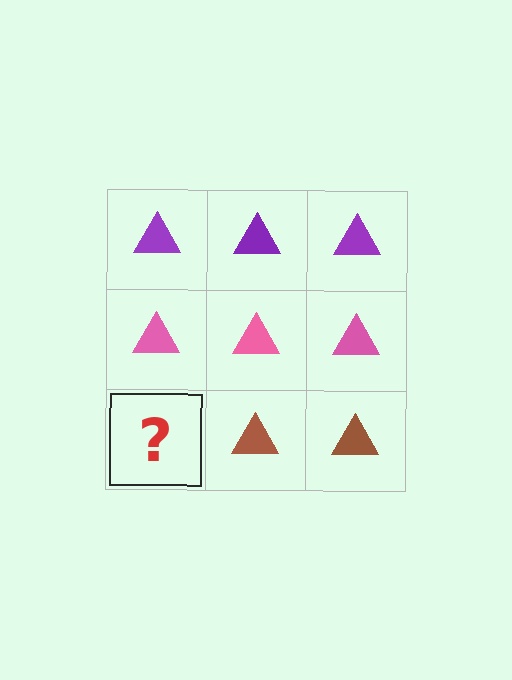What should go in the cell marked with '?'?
The missing cell should contain a brown triangle.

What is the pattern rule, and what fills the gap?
The rule is that each row has a consistent color. The gap should be filled with a brown triangle.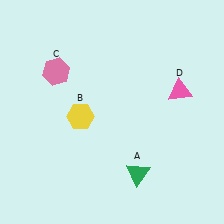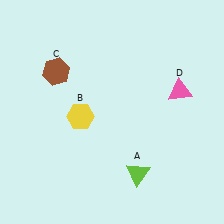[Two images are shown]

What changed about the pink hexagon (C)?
In Image 1, C is pink. In Image 2, it changed to brown.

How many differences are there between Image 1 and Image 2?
There are 2 differences between the two images.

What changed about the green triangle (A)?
In Image 1, A is green. In Image 2, it changed to lime.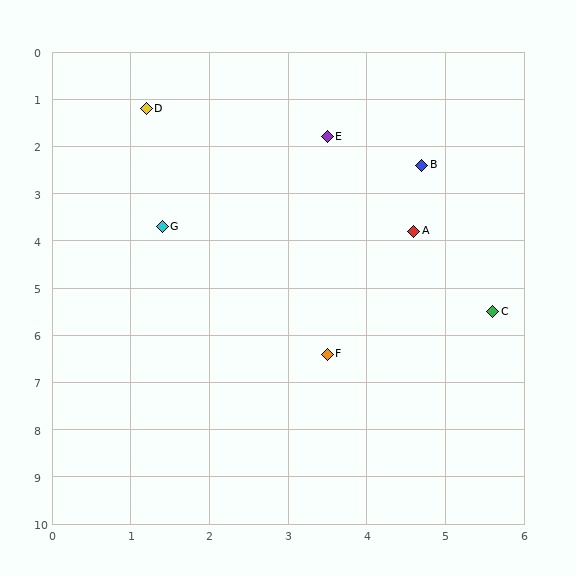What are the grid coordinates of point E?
Point E is at approximately (3.5, 1.8).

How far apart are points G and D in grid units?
Points G and D are about 2.5 grid units apart.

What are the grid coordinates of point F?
Point F is at approximately (3.5, 6.4).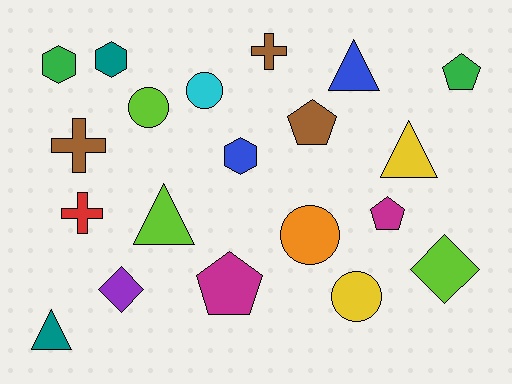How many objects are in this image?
There are 20 objects.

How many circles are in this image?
There are 4 circles.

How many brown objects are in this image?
There are 3 brown objects.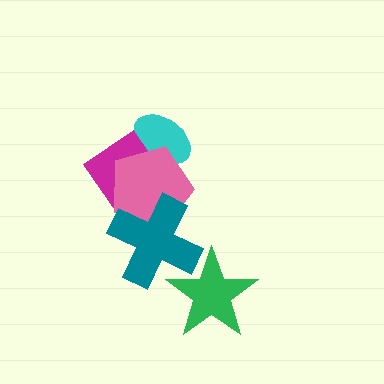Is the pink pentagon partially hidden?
Yes, it is partially covered by another shape.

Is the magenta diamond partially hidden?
Yes, it is partially covered by another shape.